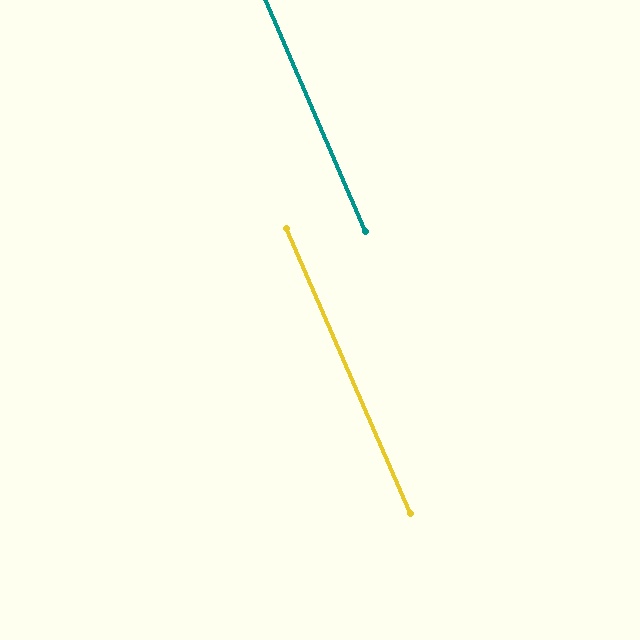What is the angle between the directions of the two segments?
Approximately 0 degrees.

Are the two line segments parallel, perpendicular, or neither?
Parallel — their directions differ by only 0.2°.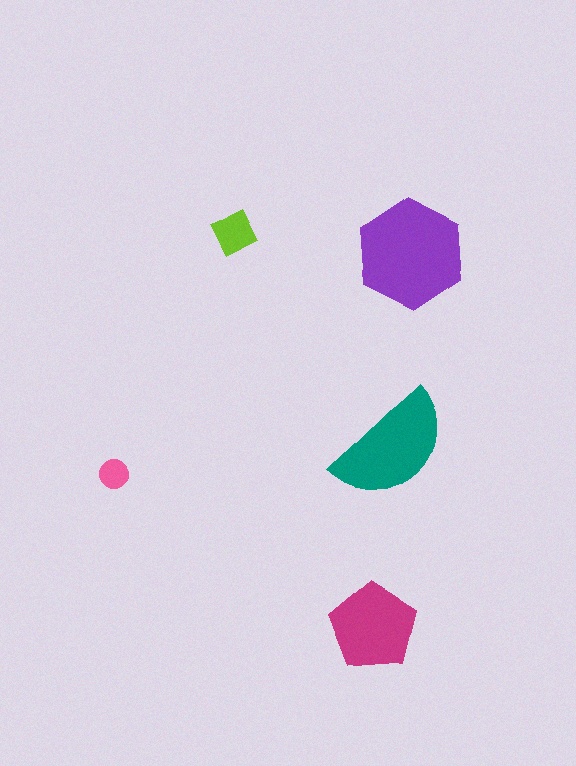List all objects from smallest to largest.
The pink circle, the lime diamond, the magenta pentagon, the teal semicircle, the purple hexagon.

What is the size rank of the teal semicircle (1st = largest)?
2nd.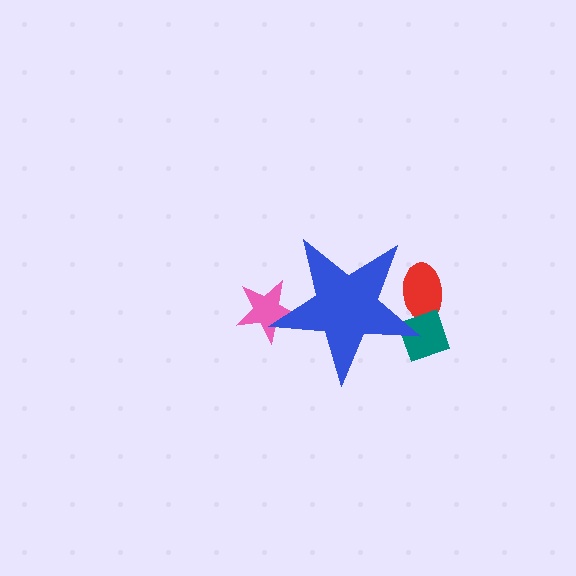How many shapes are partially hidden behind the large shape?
3 shapes are partially hidden.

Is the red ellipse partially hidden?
Yes, the red ellipse is partially hidden behind the blue star.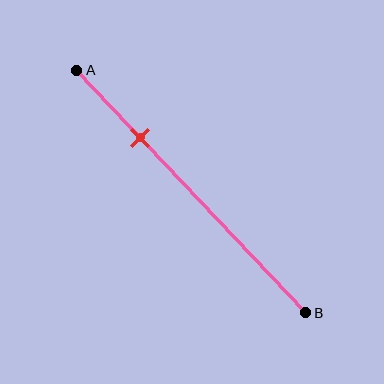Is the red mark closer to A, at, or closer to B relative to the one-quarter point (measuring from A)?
The red mark is approximately at the one-quarter point of segment AB.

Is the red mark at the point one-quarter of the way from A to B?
Yes, the mark is approximately at the one-quarter point.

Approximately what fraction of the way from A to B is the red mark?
The red mark is approximately 30% of the way from A to B.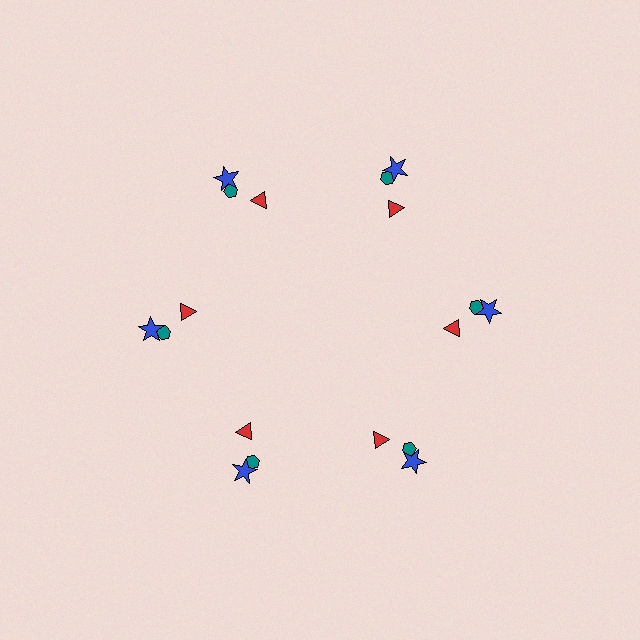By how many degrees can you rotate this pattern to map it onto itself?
The pattern maps onto itself every 60 degrees of rotation.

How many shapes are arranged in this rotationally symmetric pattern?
There are 18 shapes, arranged in 6 groups of 3.